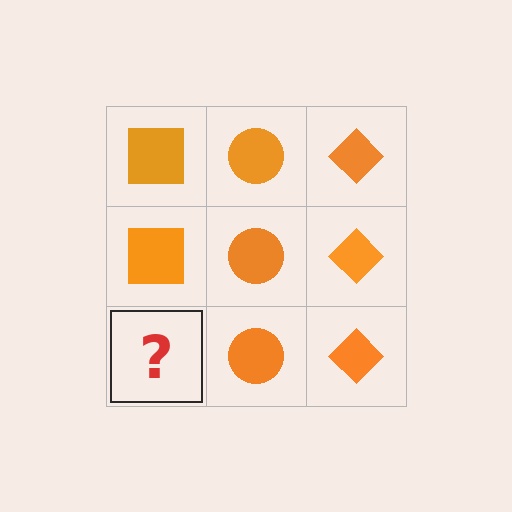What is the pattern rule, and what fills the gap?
The rule is that each column has a consistent shape. The gap should be filled with an orange square.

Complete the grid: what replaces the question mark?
The question mark should be replaced with an orange square.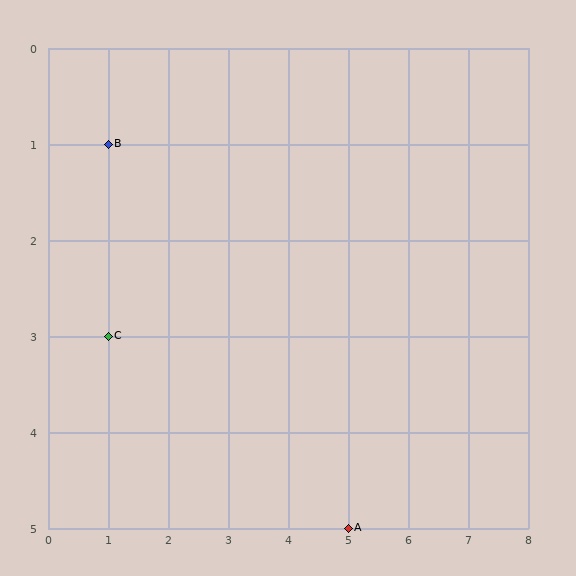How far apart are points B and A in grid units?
Points B and A are 4 columns and 4 rows apart (about 5.7 grid units diagonally).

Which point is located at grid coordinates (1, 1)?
Point B is at (1, 1).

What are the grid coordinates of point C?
Point C is at grid coordinates (1, 3).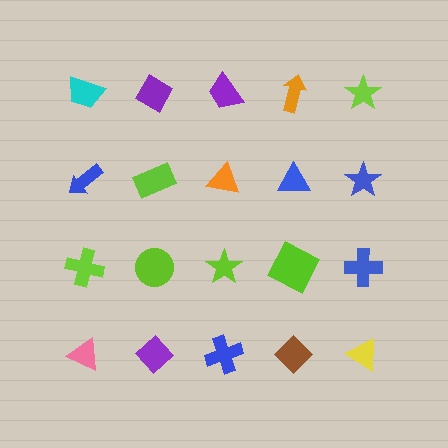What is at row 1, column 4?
An orange arrow.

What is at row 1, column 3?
A purple trapezoid.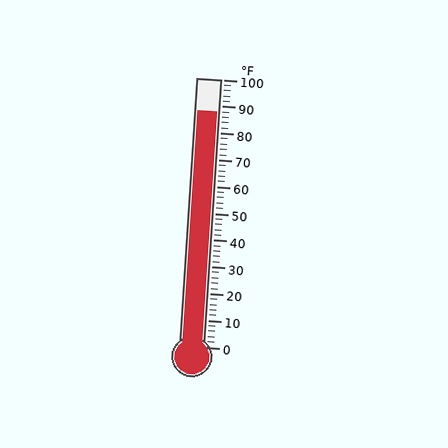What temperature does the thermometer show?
The thermometer shows approximately 88°F.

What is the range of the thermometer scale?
The thermometer scale ranges from 0°F to 100°F.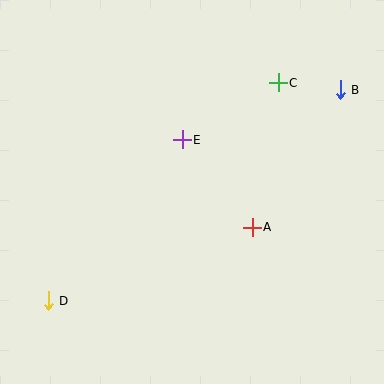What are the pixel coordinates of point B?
Point B is at (340, 90).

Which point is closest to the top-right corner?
Point B is closest to the top-right corner.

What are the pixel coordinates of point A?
Point A is at (252, 227).